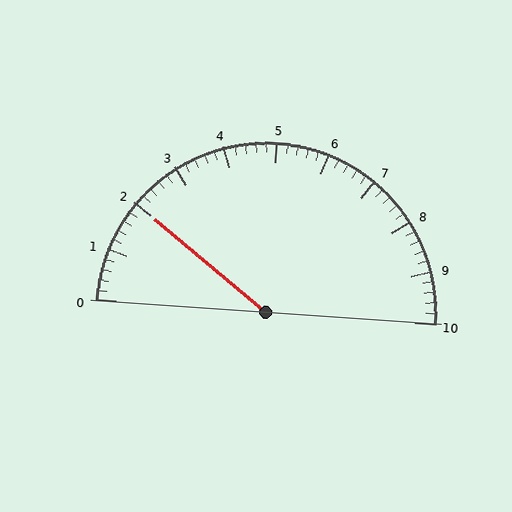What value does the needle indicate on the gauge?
The needle indicates approximately 2.0.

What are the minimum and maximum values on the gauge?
The gauge ranges from 0 to 10.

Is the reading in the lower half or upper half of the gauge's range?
The reading is in the lower half of the range (0 to 10).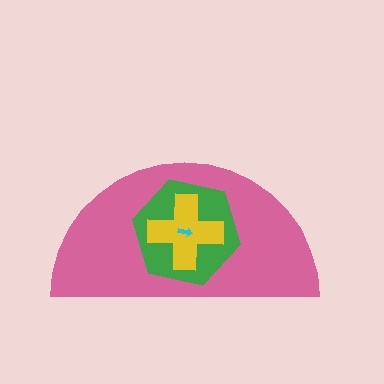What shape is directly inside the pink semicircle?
The green hexagon.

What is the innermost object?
The cyan arrow.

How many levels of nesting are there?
4.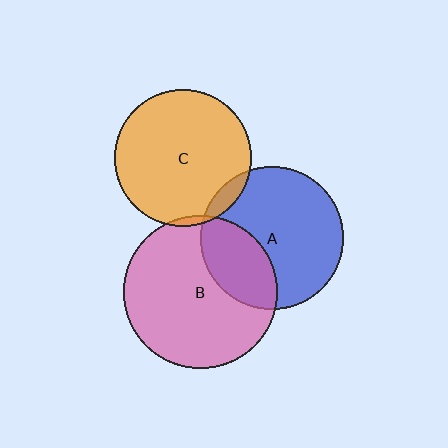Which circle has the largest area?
Circle B (pink).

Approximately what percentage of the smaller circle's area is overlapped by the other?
Approximately 30%.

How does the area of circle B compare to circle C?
Approximately 1.3 times.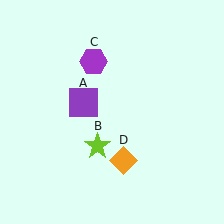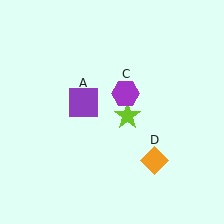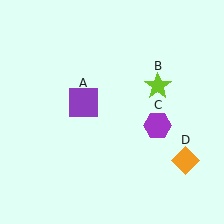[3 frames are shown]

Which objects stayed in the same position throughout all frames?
Purple square (object A) remained stationary.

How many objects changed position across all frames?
3 objects changed position: lime star (object B), purple hexagon (object C), orange diamond (object D).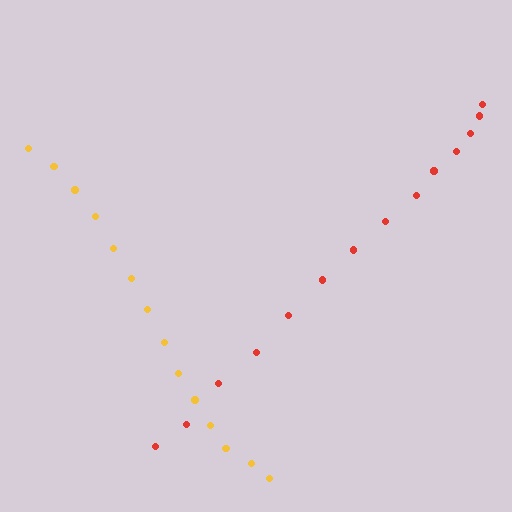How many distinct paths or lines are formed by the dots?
There are 2 distinct paths.